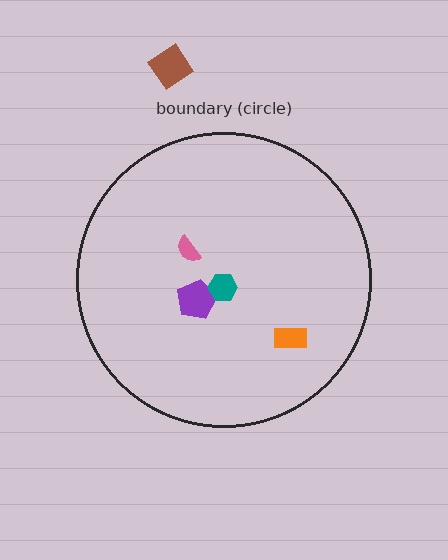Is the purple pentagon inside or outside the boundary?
Inside.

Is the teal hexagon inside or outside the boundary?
Inside.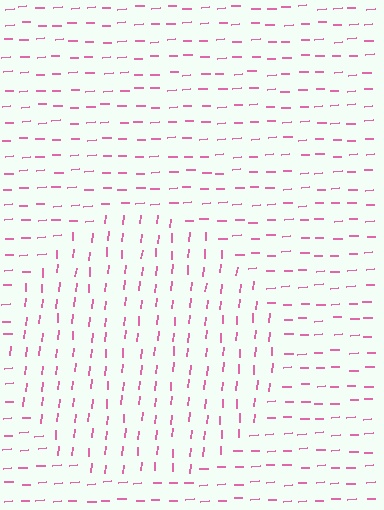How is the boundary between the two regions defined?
The boundary is defined purely by a change in line orientation (approximately 82 degrees difference). All lines are the same color and thickness.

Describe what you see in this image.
The image is filled with small pink line segments. A circle region in the image has lines oriented differently from the surrounding lines, creating a visible texture boundary.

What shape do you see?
I see a circle.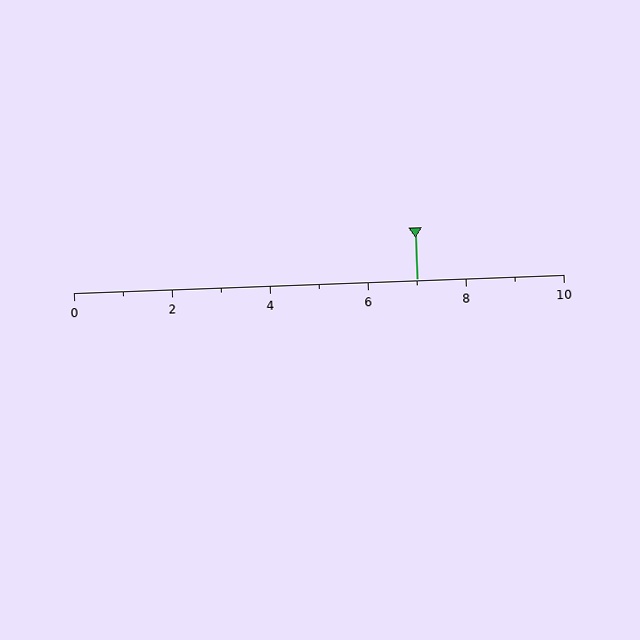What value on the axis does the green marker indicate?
The marker indicates approximately 7.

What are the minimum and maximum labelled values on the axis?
The axis runs from 0 to 10.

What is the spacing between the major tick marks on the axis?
The major ticks are spaced 2 apart.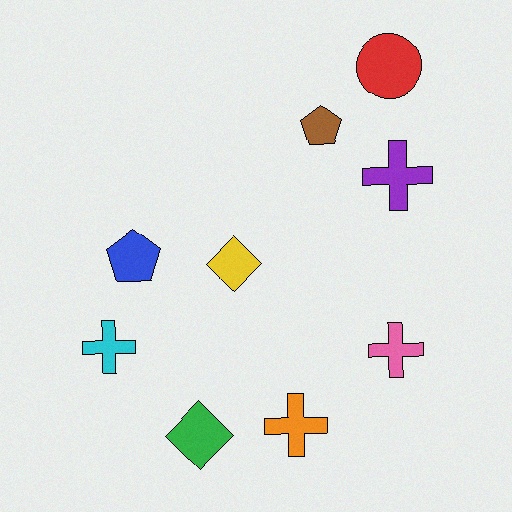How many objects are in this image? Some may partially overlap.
There are 9 objects.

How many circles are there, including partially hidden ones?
There is 1 circle.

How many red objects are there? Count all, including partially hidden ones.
There is 1 red object.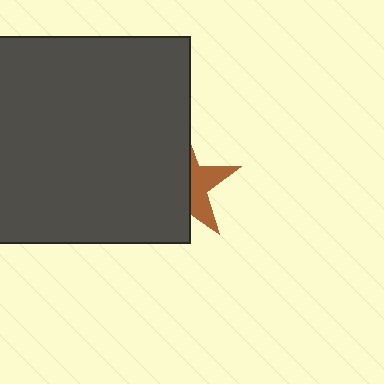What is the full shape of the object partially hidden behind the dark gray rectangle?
The partially hidden object is a brown star.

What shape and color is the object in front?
The object in front is a dark gray rectangle.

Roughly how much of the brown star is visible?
A small part of it is visible (roughly 36%).